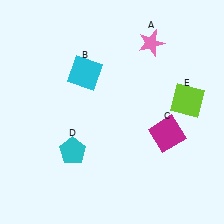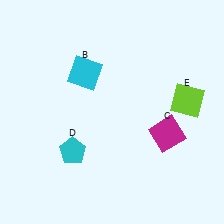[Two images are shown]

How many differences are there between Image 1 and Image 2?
There is 1 difference between the two images.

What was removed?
The pink star (A) was removed in Image 2.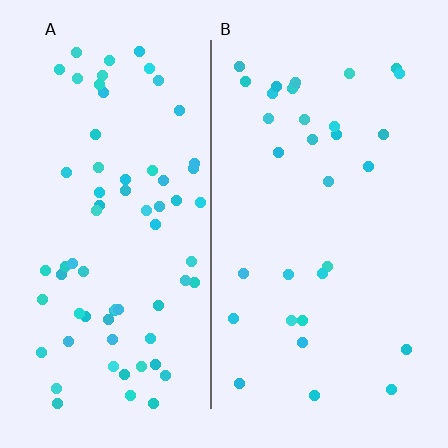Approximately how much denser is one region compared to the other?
Approximately 2.1× — region A over region B.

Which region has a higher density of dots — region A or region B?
A (the left).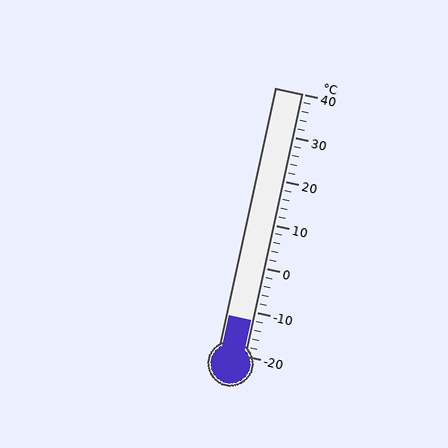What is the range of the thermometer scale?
The thermometer scale ranges from -20°C to 40°C.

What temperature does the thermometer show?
The thermometer shows approximately -12°C.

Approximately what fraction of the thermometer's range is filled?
The thermometer is filled to approximately 15% of its range.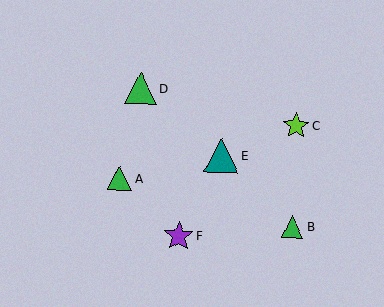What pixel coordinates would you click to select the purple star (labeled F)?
Click at (179, 236) to select the purple star F.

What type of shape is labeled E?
Shape E is a teal triangle.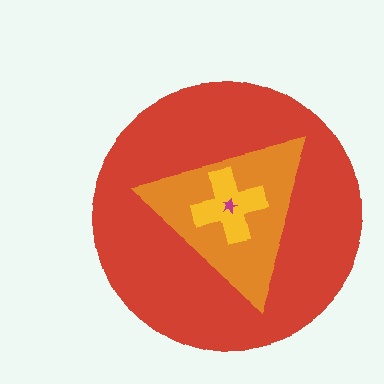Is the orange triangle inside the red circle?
Yes.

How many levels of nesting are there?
4.